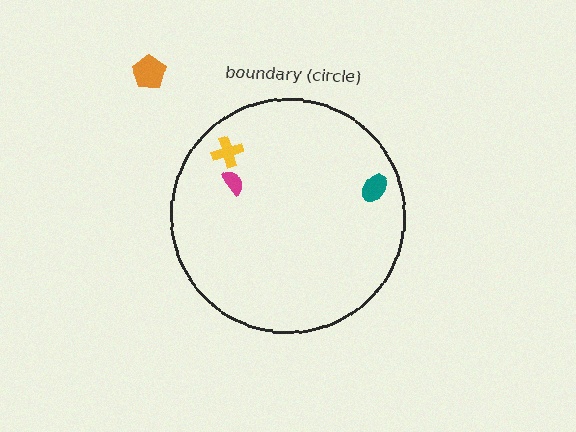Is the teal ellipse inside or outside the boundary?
Inside.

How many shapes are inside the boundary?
3 inside, 1 outside.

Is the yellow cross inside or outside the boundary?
Inside.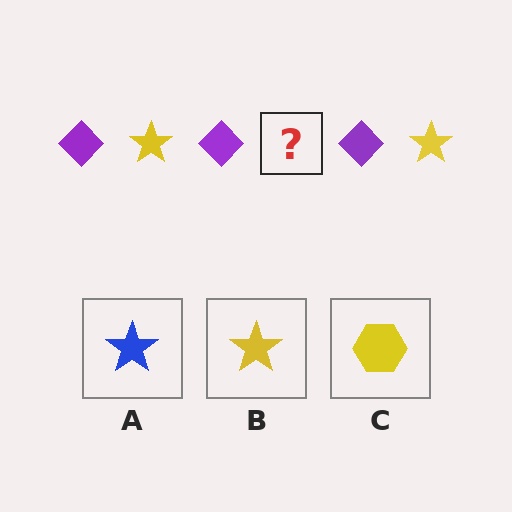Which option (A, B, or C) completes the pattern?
B.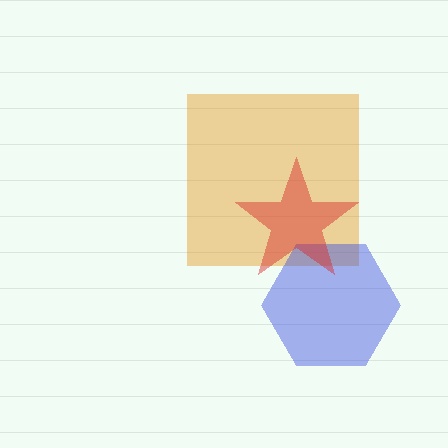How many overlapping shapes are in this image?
There are 3 overlapping shapes in the image.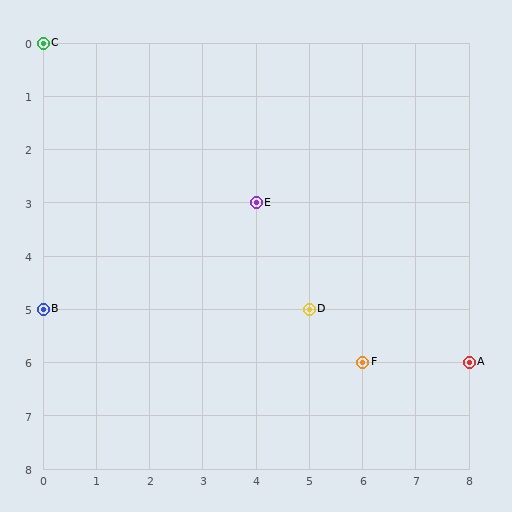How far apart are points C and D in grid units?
Points C and D are 5 columns and 5 rows apart (about 7.1 grid units diagonally).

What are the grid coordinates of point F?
Point F is at grid coordinates (6, 6).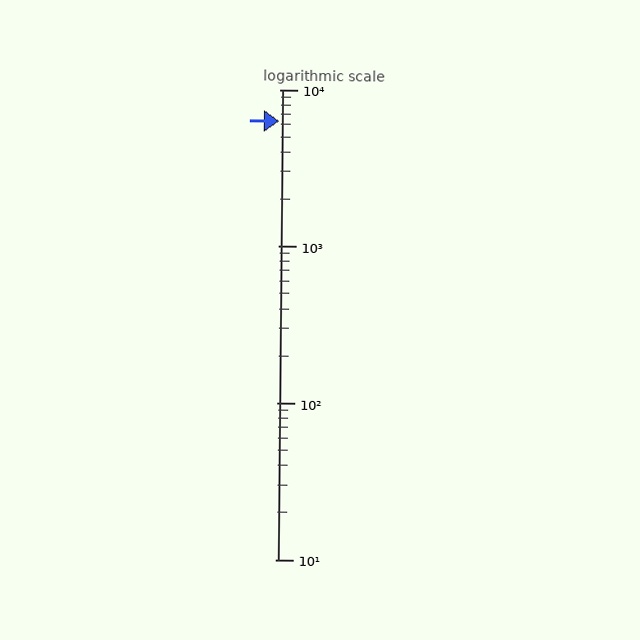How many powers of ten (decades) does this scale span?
The scale spans 3 decades, from 10 to 10000.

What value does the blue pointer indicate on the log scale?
The pointer indicates approximately 6300.